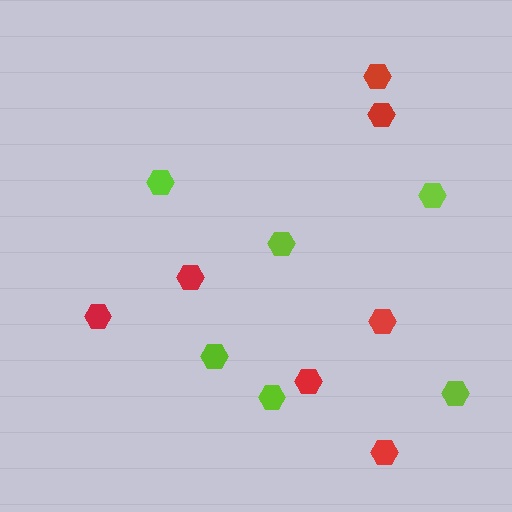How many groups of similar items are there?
There are 2 groups: one group of red hexagons (7) and one group of lime hexagons (6).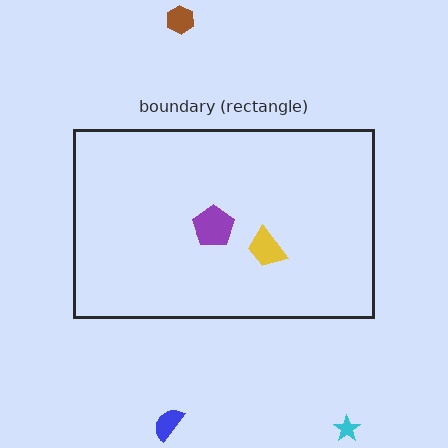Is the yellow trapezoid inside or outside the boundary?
Inside.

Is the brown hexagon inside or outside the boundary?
Outside.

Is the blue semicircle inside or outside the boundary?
Outside.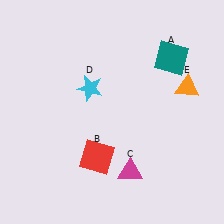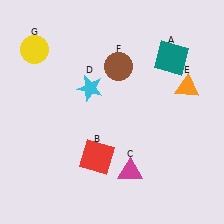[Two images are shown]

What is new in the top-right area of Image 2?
A brown circle (F) was added in the top-right area of Image 2.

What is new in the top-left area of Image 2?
A yellow circle (G) was added in the top-left area of Image 2.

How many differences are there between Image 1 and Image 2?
There are 2 differences between the two images.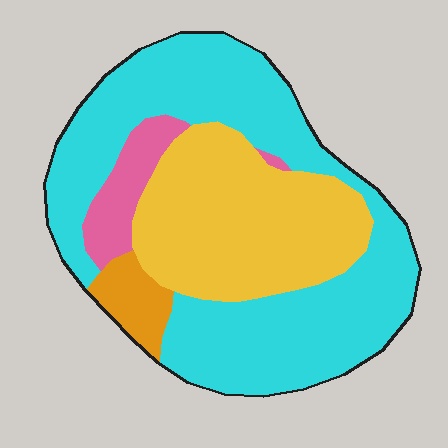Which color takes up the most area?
Cyan, at roughly 55%.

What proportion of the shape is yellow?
Yellow takes up between a sixth and a third of the shape.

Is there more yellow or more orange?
Yellow.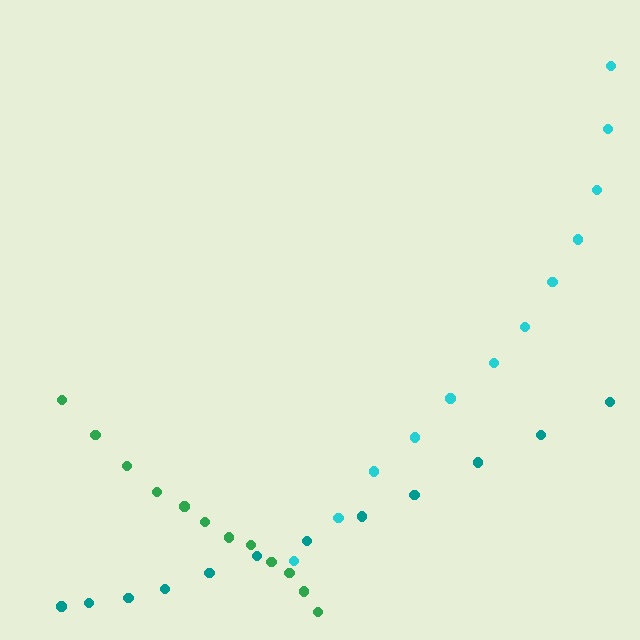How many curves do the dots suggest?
There are 3 distinct paths.